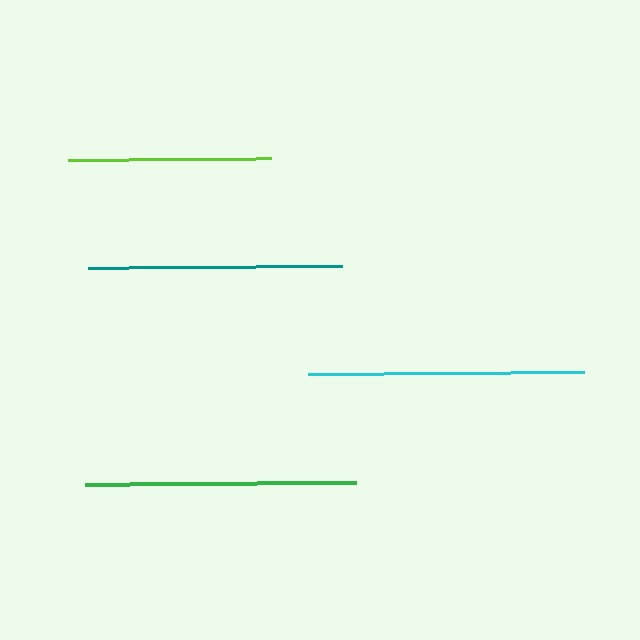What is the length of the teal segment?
The teal segment is approximately 254 pixels long.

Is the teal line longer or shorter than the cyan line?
The cyan line is longer than the teal line.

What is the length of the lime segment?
The lime segment is approximately 202 pixels long.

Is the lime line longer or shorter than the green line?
The green line is longer than the lime line.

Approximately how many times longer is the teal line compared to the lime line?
The teal line is approximately 1.3 times the length of the lime line.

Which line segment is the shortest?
The lime line is the shortest at approximately 202 pixels.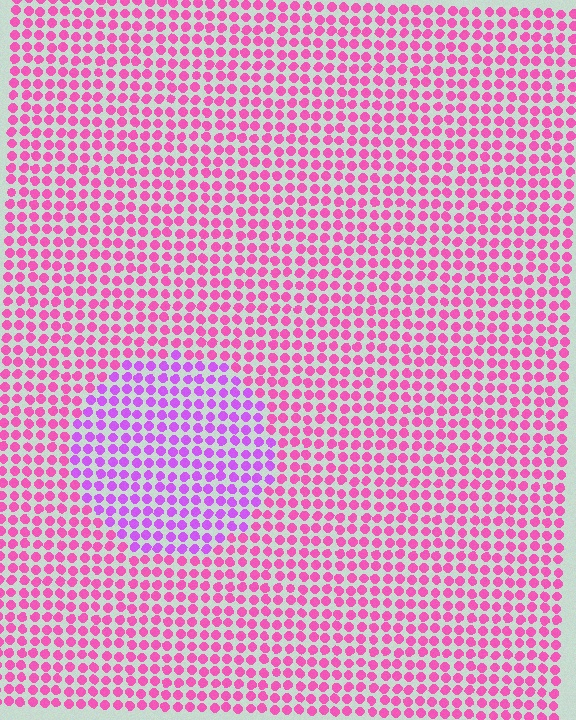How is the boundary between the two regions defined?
The boundary is defined purely by a slight shift in hue (about 36 degrees). Spacing, size, and orientation are identical on both sides.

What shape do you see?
I see a circle.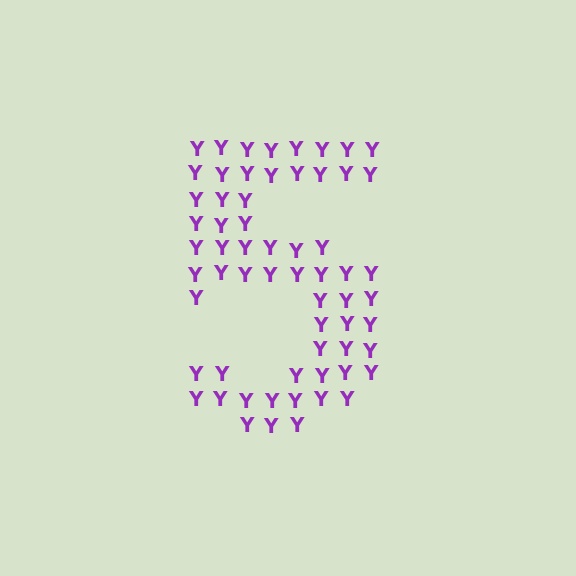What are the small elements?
The small elements are letter Y's.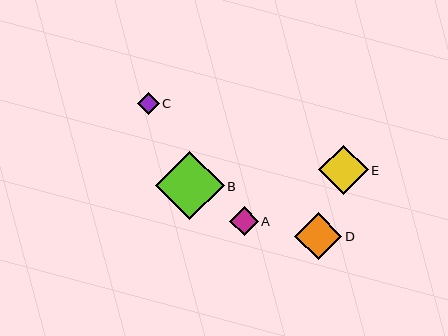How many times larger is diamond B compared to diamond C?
Diamond B is approximately 3.1 times the size of diamond C.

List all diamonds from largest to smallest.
From largest to smallest: B, E, D, A, C.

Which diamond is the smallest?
Diamond C is the smallest with a size of approximately 22 pixels.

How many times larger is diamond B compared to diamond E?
Diamond B is approximately 1.4 times the size of diamond E.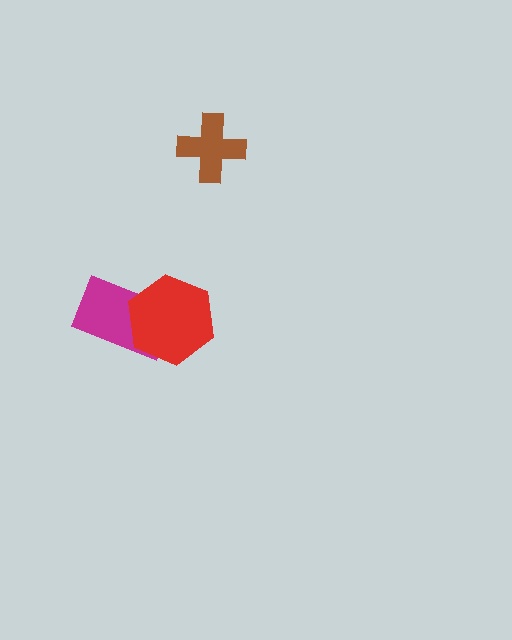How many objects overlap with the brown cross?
0 objects overlap with the brown cross.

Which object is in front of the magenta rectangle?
The red hexagon is in front of the magenta rectangle.